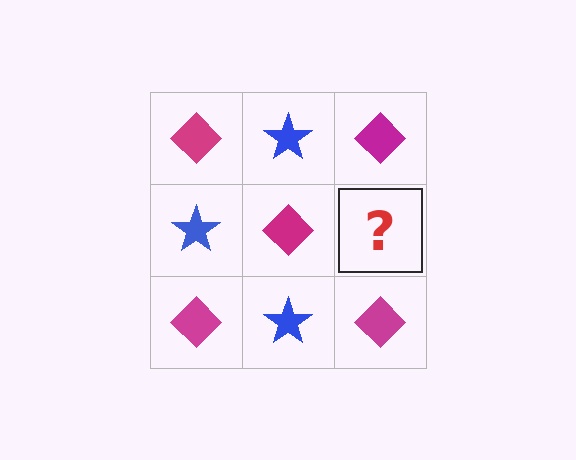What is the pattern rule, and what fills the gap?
The rule is that it alternates magenta diamond and blue star in a checkerboard pattern. The gap should be filled with a blue star.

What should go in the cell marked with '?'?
The missing cell should contain a blue star.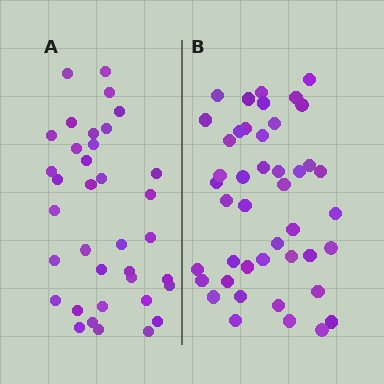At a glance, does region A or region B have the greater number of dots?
Region B (the right region) has more dots.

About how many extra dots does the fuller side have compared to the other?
Region B has roughly 8 or so more dots than region A.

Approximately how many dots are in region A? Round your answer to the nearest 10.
About 40 dots. (The exact count is 36, which rounds to 40.)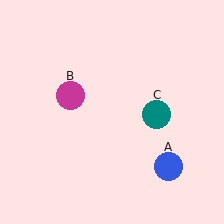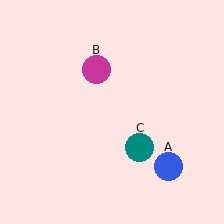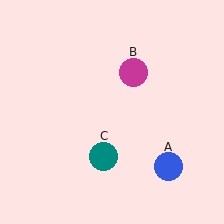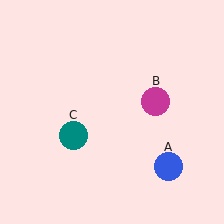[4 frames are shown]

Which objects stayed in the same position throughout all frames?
Blue circle (object A) remained stationary.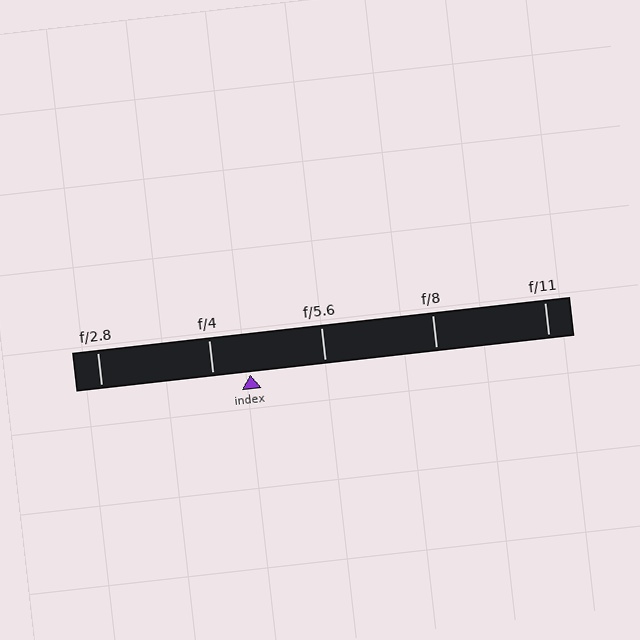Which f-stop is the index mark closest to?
The index mark is closest to f/4.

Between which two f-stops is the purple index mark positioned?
The index mark is between f/4 and f/5.6.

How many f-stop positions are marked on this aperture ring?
There are 5 f-stop positions marked.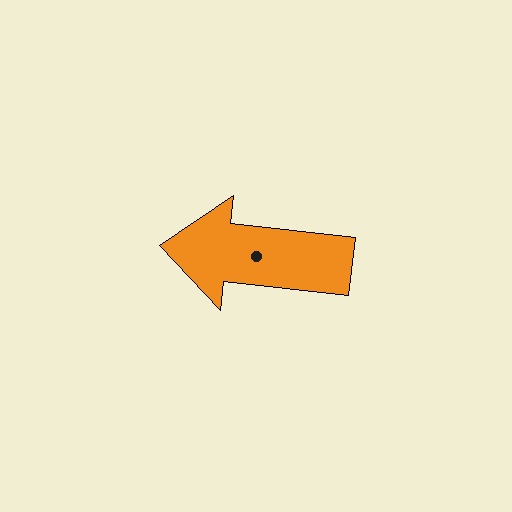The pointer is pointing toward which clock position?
Roughly 9 o'clock.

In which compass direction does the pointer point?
West.